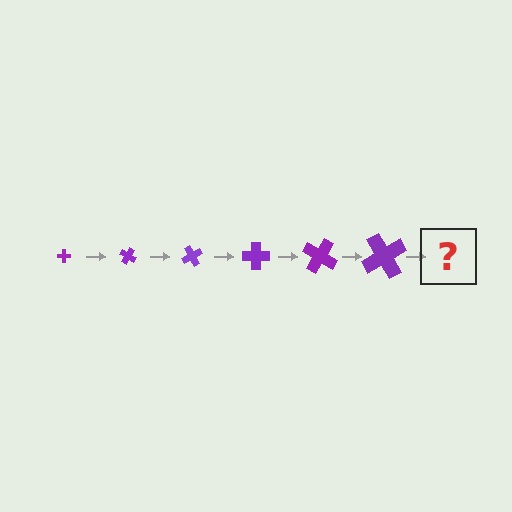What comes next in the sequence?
The next element should be a cross, larger than the previous one and rotated 180 degrees from the start.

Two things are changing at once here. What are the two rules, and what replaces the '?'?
The two rules are that the cross grows larger each step and it rotates 30 degrees each step. The '?' should be a cross, larger than the previous one and rotated 180 degrees from the start.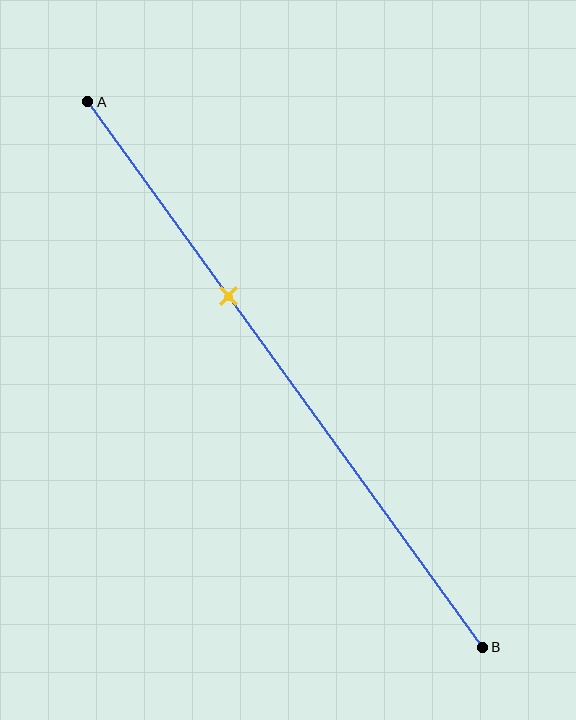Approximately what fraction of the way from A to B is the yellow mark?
The yellow mark is approximately 35% of the way from A to B.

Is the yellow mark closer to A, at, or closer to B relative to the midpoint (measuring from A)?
The yellow mark is closer to point A than the midpoint of segment AB.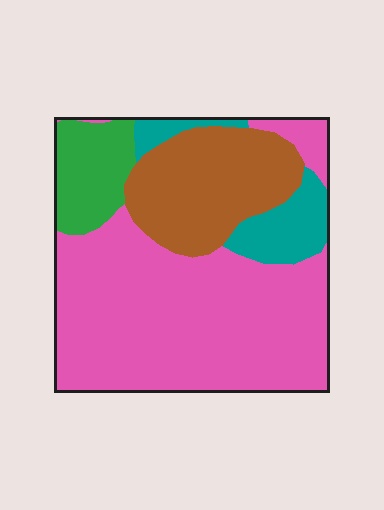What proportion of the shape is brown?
Brown takes up about one fifth (1/5) of the shape.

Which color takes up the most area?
Pink, at roughly 55%.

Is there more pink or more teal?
Pink.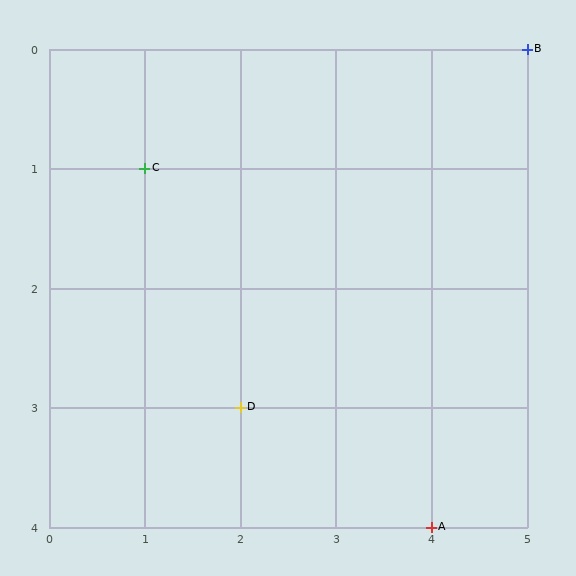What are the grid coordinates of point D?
Point D is at grid coordinates (2, 3).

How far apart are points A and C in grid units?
Points A and C are 3 columns and 3 rows apart (about 4.2 grid units diagonally).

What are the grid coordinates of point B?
Point B is at grid coordinates (5, 0).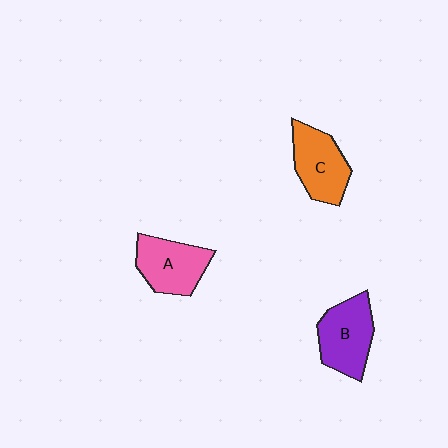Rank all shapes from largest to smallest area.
From largest to smallest: B (purple), A (pink), C (orange).